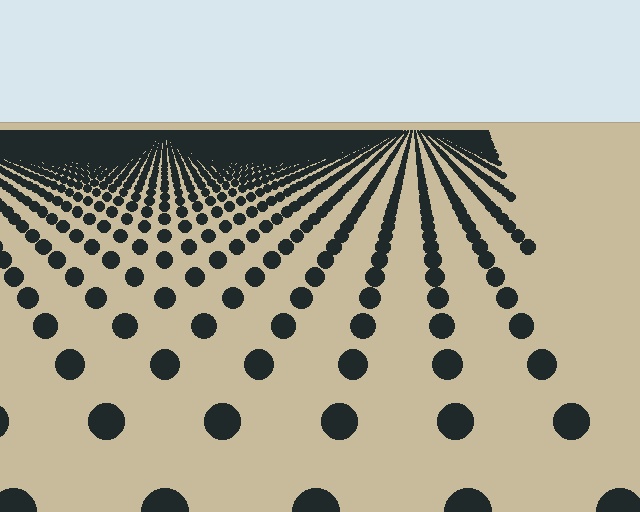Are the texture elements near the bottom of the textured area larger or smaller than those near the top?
Larger. Near the bottom, elements are closer to the viewer and appear at a bigger on-screen size.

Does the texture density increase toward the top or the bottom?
Density increases toward the top.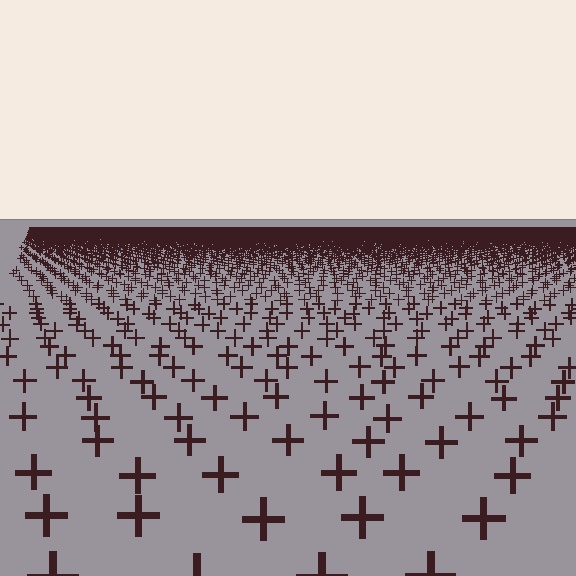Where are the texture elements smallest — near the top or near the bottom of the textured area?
Near the top.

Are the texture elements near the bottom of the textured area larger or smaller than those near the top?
Larger. Near the bottom, elements are closer to the viewer and appear at a bigger on-screen size.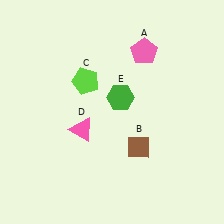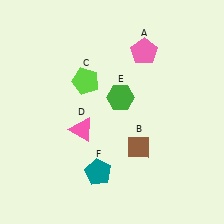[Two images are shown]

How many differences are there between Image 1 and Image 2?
There is 1 difference between the two images.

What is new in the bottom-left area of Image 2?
A teal pentagon (F) was added in the bottom-left area of Image 2.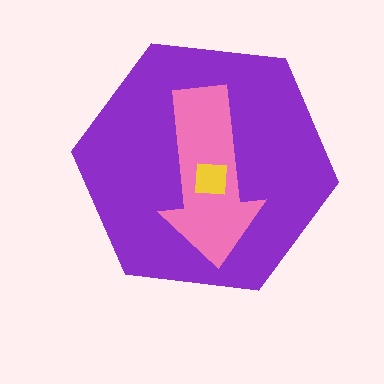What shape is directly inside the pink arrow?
The yellow square.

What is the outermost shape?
The purple hexagon.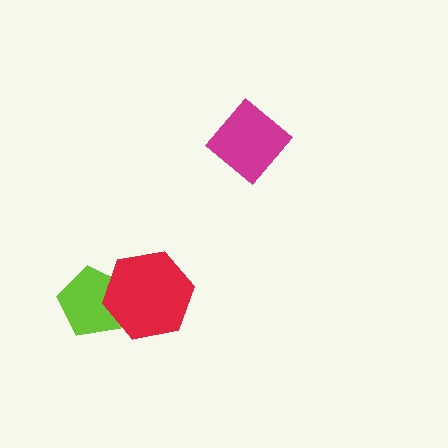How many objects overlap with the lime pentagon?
1 object overlaps with the lime pentagon.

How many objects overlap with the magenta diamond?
0 objects overlap with the magenta diamond.